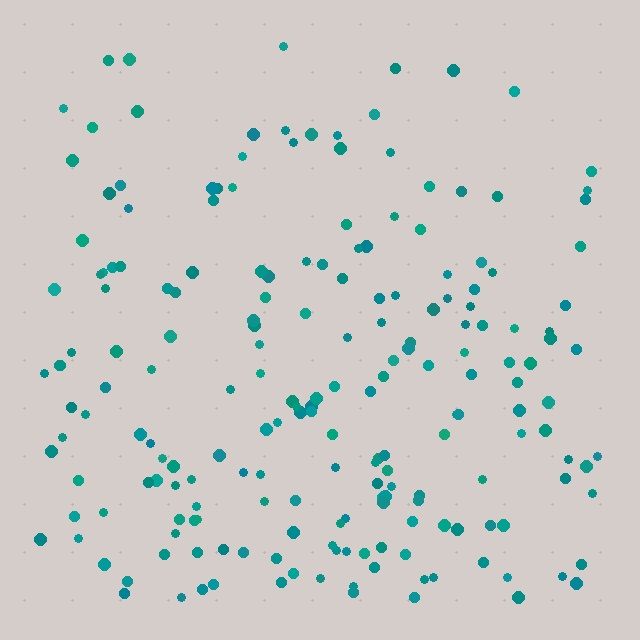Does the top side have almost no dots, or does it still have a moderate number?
Still a moderate number, just noticeably fewer than the bottom.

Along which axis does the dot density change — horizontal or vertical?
Vertical.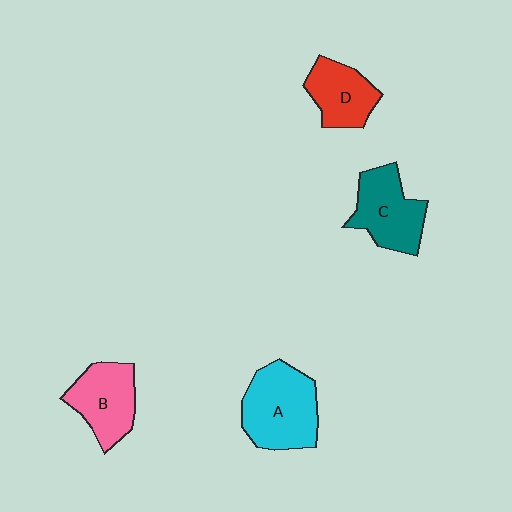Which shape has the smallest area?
Shape D (red).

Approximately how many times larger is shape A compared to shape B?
Approximately 1.3 times.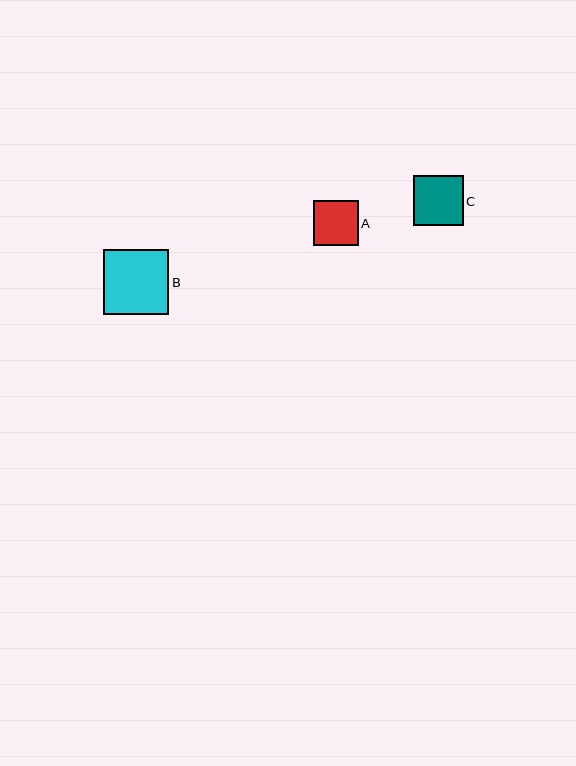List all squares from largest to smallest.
From largest to smallest: B, C, A.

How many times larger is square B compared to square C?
Square B is approximately 1.3 times the size of square C.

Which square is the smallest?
Square A is the smallest with a size of approximately 45 pixels.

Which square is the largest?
Square B is the largest with a size of approximately 66 pixels.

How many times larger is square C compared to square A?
Square C is approximately 1.1 times the size of square A.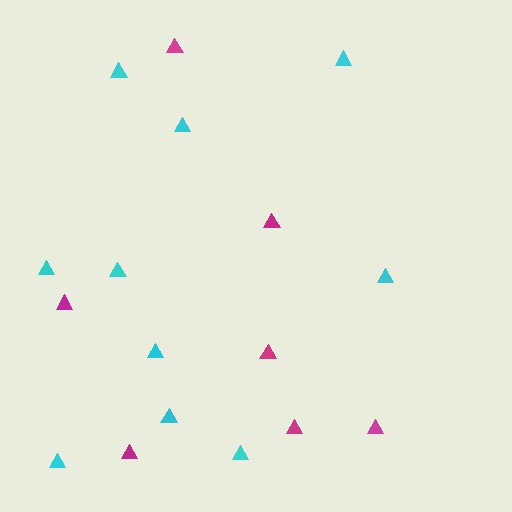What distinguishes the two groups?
There are 2 groups: one group of magenta triangles (7) and one group of cyan triangles (10).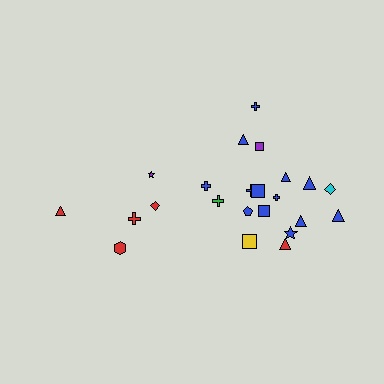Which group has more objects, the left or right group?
The right group.